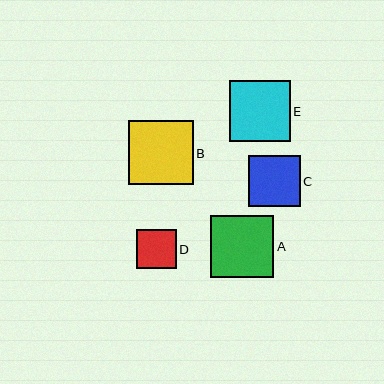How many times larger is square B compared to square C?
Square B is approximately 1.3 times the size of square C.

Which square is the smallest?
Square D is the smallest with a size of approximately 40 pixels.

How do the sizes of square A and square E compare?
Square A and square E are approximately the same size.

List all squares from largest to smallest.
From largest to smallest: B, A, E, C, D.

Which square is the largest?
Square B is the largest with a size of approximately 65 pixels.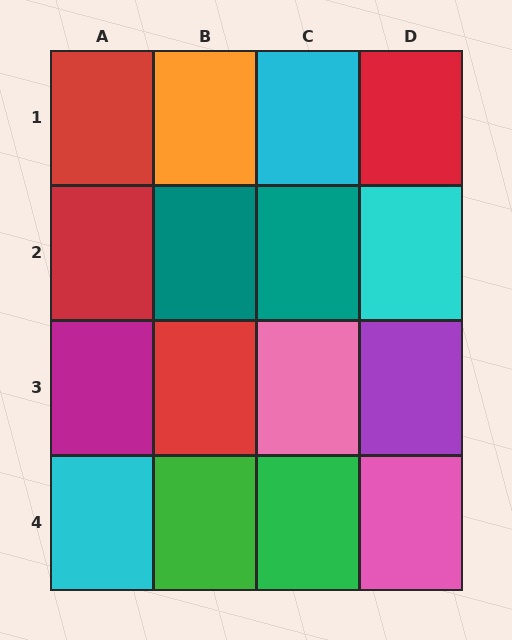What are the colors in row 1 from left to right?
Red, orange, cyan, red.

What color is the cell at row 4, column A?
Cyan.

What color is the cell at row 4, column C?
Green.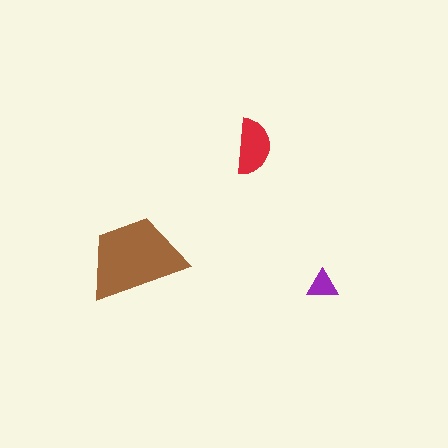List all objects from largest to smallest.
The brown trapezoid, the red semicircle, the purple triangle.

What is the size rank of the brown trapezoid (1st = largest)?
1st.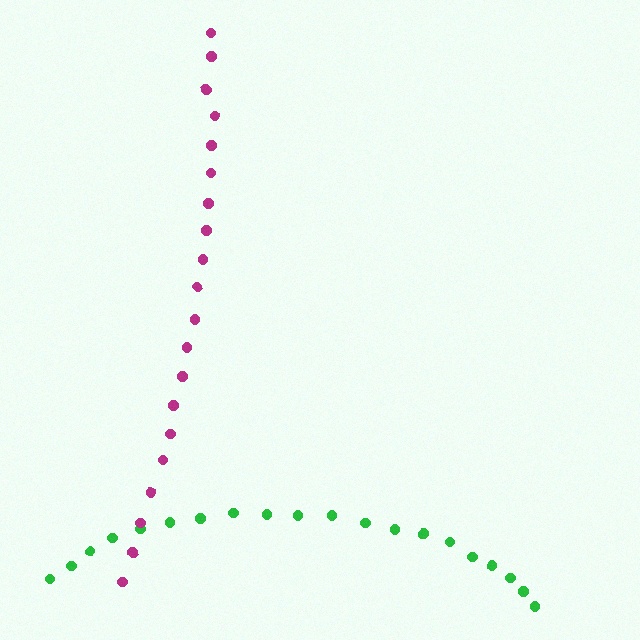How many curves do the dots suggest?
There are 2 distinct paths.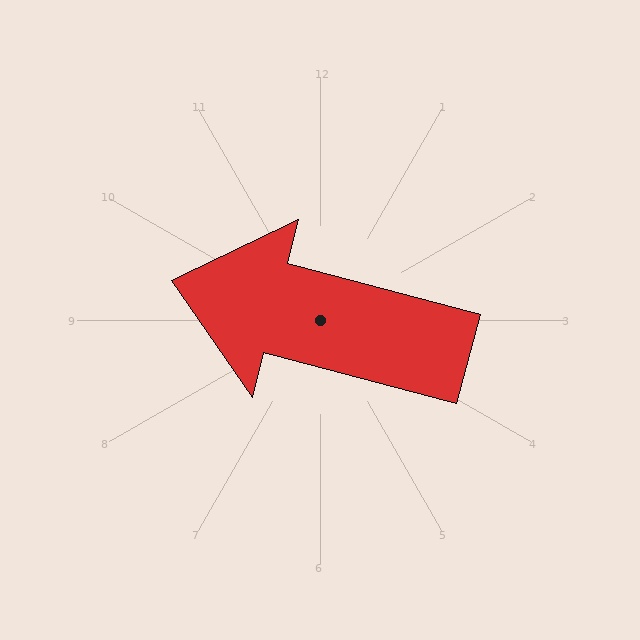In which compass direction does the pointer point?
West.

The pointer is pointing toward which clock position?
Roughly 9 o'clock.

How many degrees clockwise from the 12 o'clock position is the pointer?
Approximately 285 degrees.